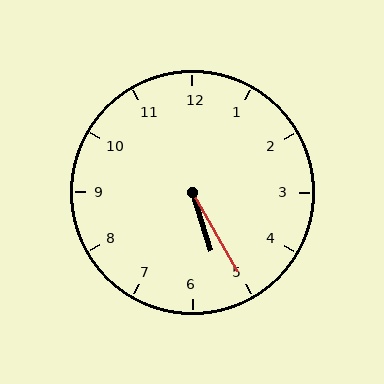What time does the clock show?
5:25.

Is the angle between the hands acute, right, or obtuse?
It is acute.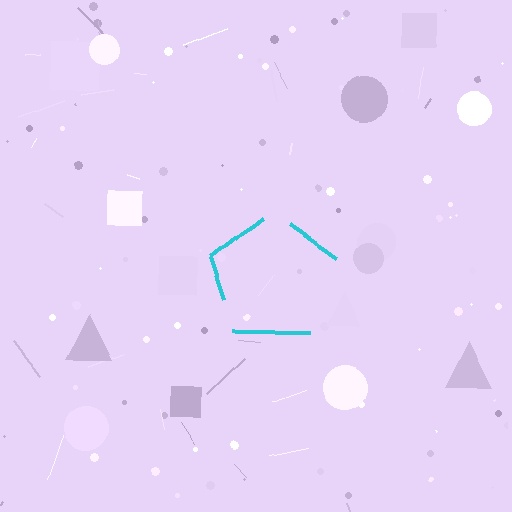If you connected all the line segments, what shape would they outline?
They would outline a pentagon.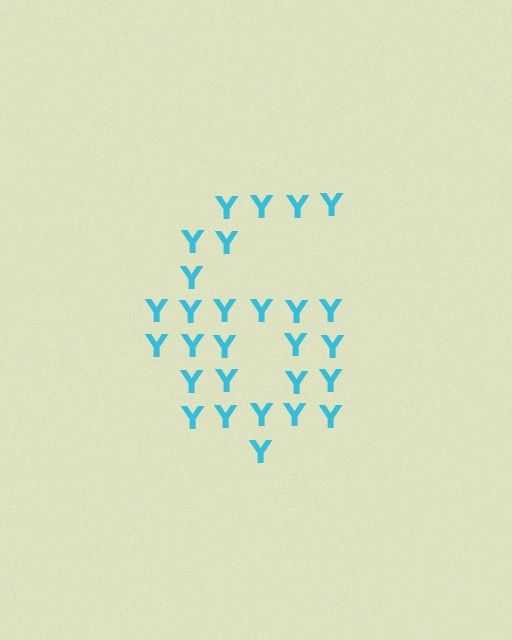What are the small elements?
The small elements are letter Y's.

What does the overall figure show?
The overall figure shows the digit 6.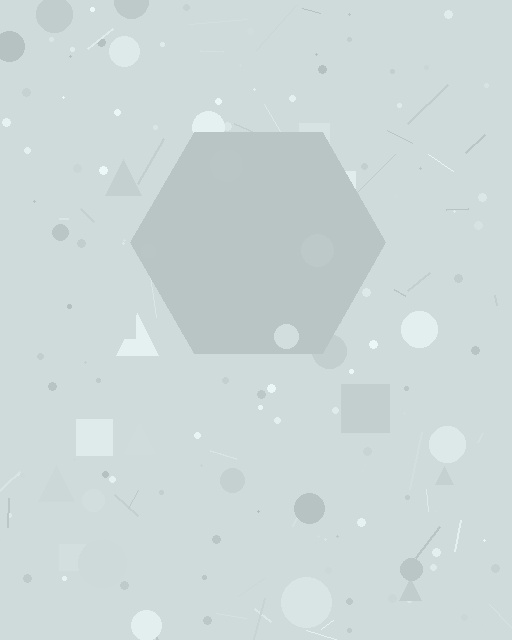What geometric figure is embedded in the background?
A hexagon is embedded in the background.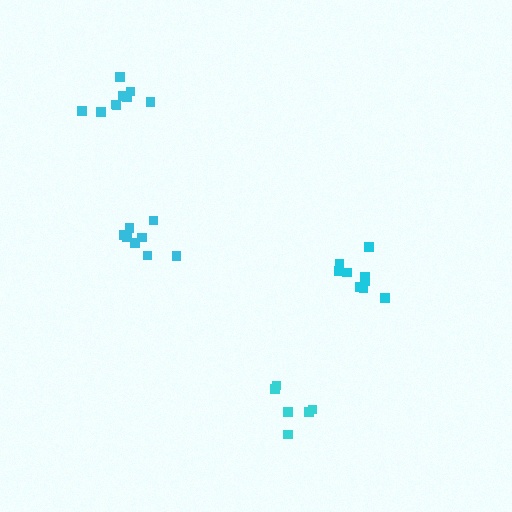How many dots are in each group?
Group 1: 8 dots, Group 2: 9 dots, Group 3: 6 dots, Group 4: 9 dots (32 total).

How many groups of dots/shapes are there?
There are 4 groups.